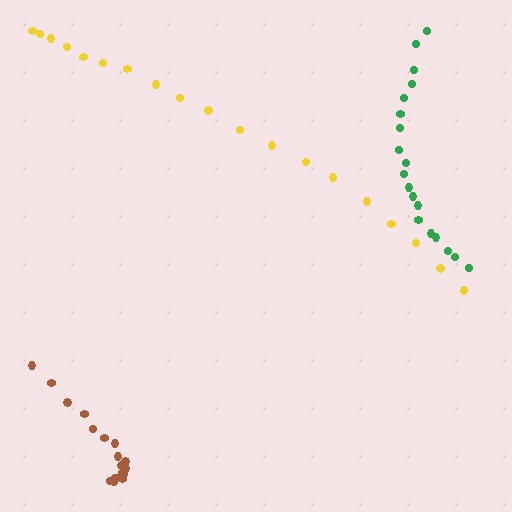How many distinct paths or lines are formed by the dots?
There are 3 distinct paths.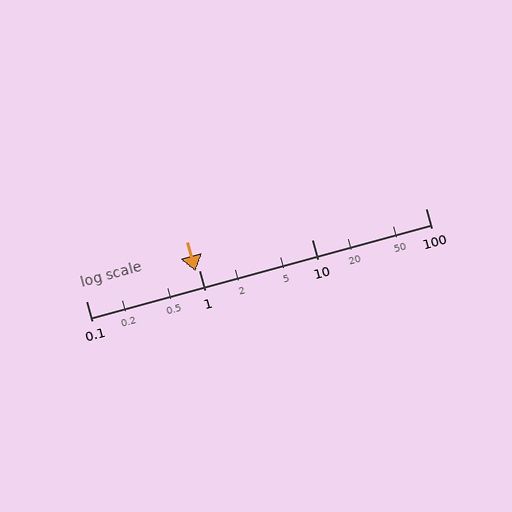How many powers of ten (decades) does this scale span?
The scale spans 3 decades, from 0.1 to 100.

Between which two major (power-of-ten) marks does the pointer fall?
The pointer is between 0.1 and 1.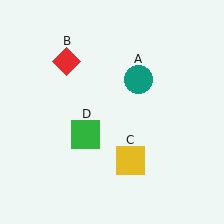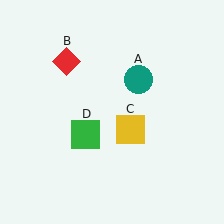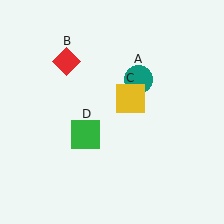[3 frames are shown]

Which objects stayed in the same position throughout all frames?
Teal circle (object A) and red diamond (object B) and green square (object D) remained stationary.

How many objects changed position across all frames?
1 object changed position: yellow square (object C).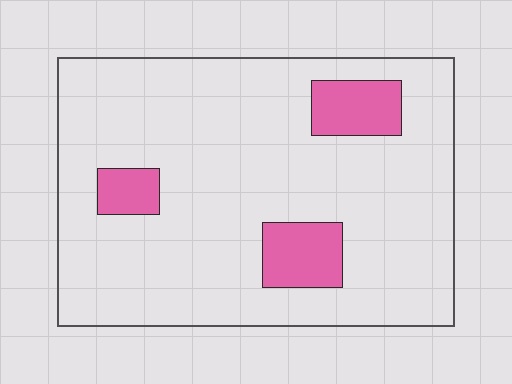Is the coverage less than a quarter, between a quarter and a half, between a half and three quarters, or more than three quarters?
Less than a quarter.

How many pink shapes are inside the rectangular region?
3.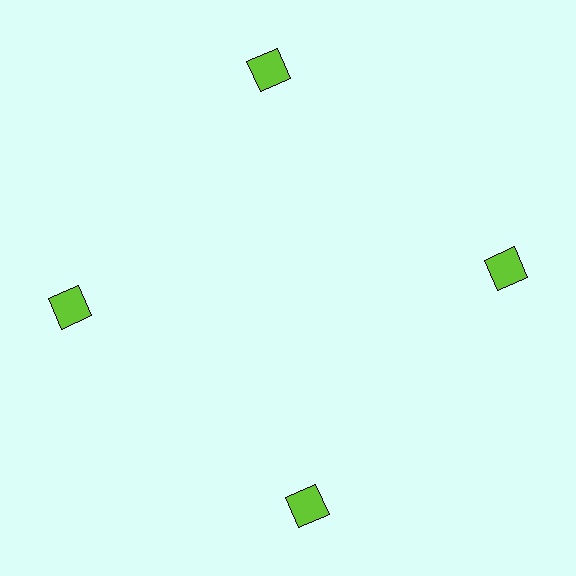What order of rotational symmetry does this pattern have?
This pattern has 4-fold rotational symmetry.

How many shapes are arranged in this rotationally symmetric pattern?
There are 4 shapes, arranged in 4 groups of 1.